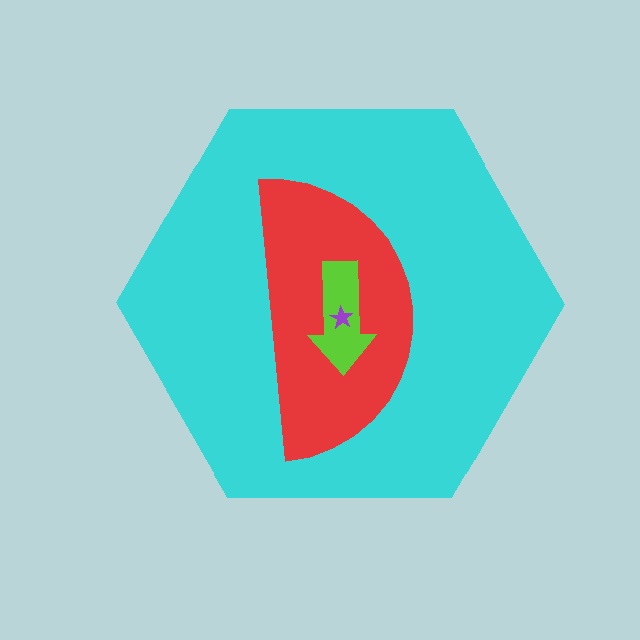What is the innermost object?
The purple star.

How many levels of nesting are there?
4.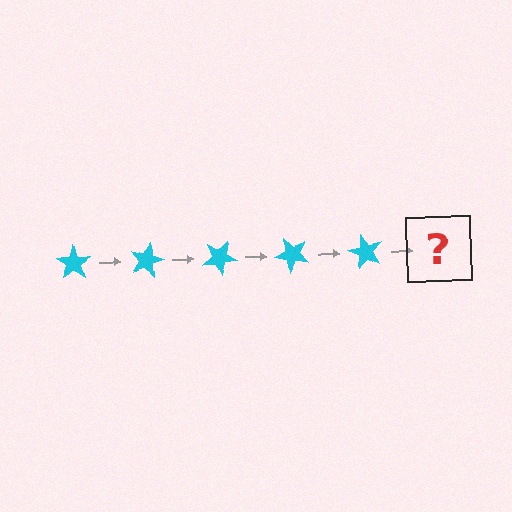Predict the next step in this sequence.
The next step is a cyan star rotated 75 degrees.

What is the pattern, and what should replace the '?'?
The pattern is that the star rotates 15 degrees each step. The '?' should be a cyan star rotated 75 degrees.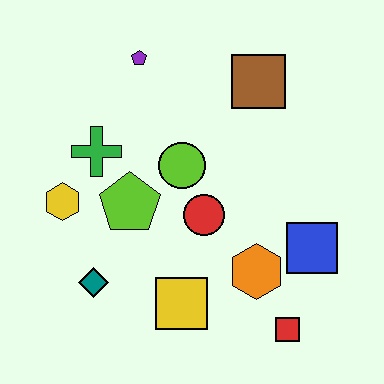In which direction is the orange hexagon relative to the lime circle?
The orange hexagon is below the lime circle.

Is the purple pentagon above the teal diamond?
Yes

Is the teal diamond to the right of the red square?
No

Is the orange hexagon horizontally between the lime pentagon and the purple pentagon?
No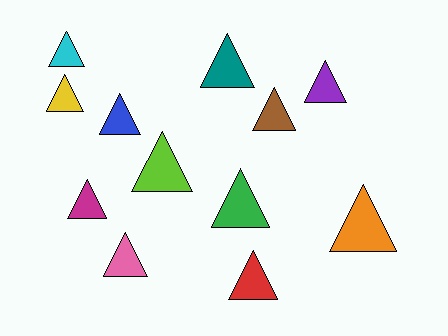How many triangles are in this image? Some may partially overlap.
There are 12 triangles.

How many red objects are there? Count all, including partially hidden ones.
There is 1 red object.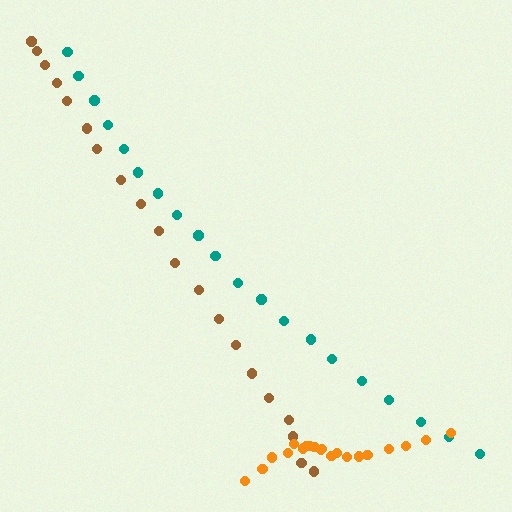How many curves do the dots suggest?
There are 3 distinct paths.